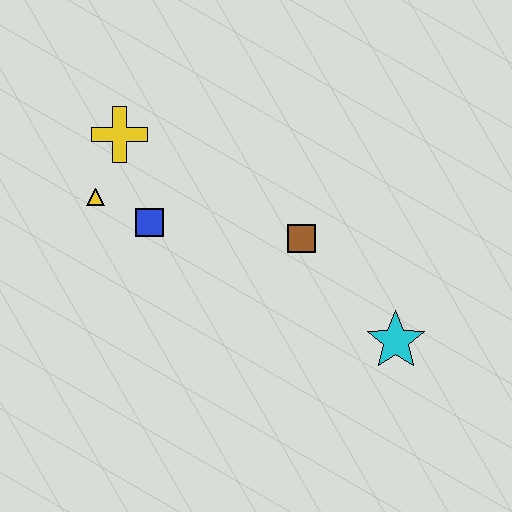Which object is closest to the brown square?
The cyan star is closest to the brown square.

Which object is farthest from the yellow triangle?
The cyan star is farthest from the yellow triangle.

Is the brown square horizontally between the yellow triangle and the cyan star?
Yes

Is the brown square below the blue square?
Yes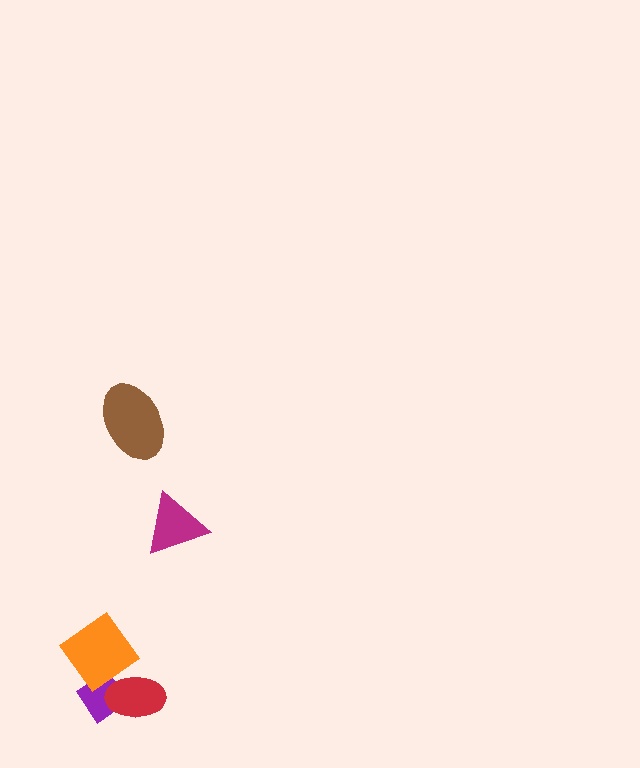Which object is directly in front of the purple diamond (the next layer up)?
The red ellipse is directly in front of the purple diamond.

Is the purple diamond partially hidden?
Yes, it is partially covered by another shape.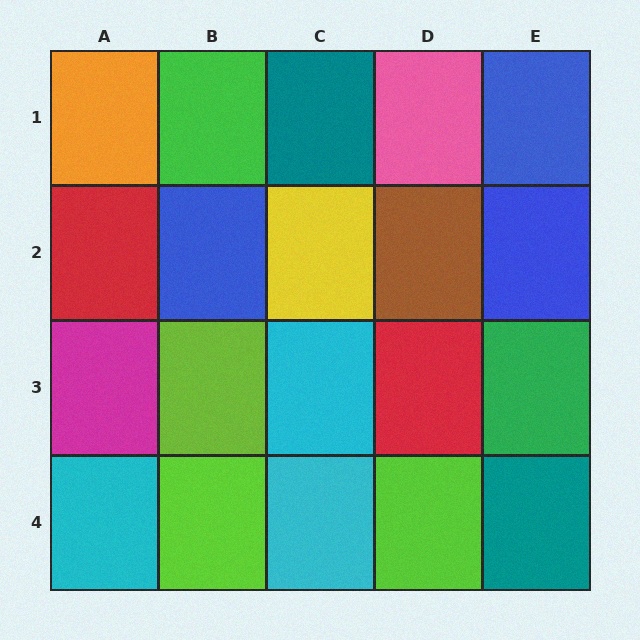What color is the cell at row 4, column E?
Teal.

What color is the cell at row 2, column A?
Red.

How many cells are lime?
3 cells are lime.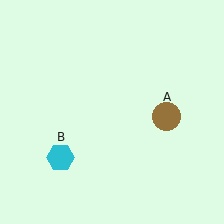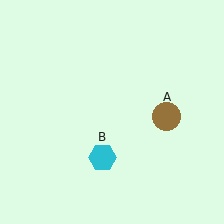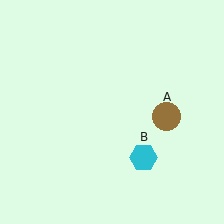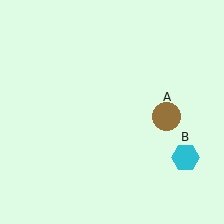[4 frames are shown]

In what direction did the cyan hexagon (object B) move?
The cyan hexagon (object B) moved right.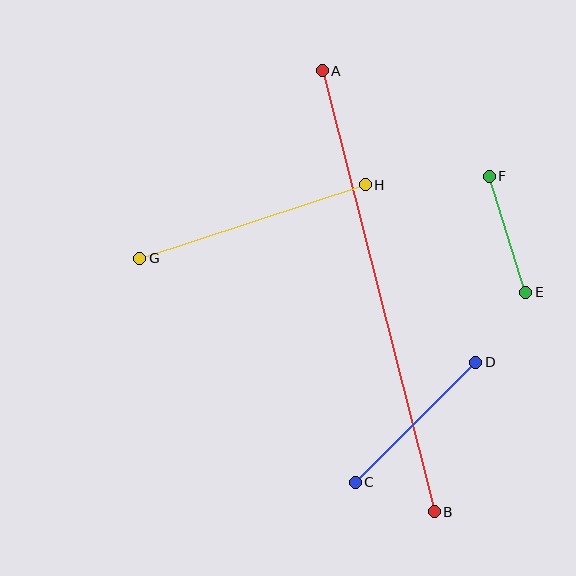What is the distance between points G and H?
The distance is approximately 237 pixels.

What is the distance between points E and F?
The distance is approximately 121 pixels.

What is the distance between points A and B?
The distance is approximately 455 pixels.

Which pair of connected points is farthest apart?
Points A and B are farthest apart.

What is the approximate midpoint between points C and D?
The midpoint is at approximately (415, 422) pixels.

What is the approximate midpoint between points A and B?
The midpoint is at approximately (378, 291) pixels.